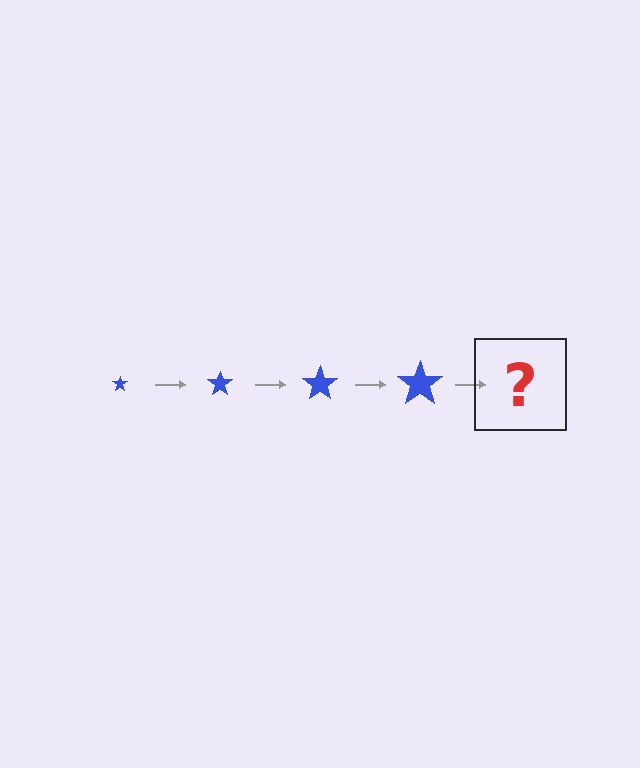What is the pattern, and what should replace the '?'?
The pattern is that the star gets progressively larger each step. The '?' should be a blue star, larger than the previous one.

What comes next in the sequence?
The next element should be a blue star, larger than the previous one.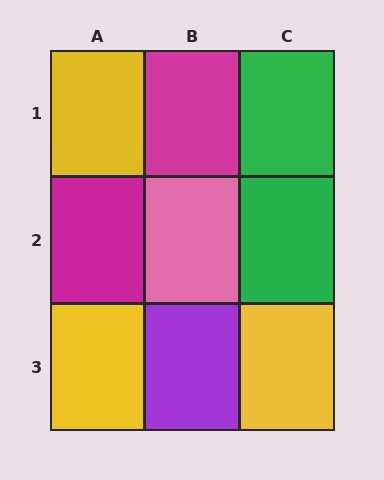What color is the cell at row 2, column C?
Green.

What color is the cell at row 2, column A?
Magenta.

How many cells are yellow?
3 cells are yellow.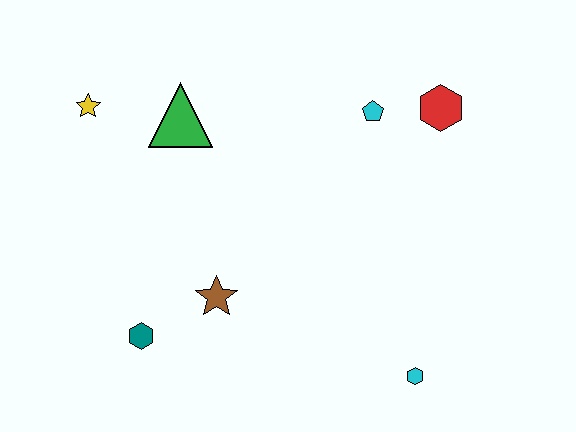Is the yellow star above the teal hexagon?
Yes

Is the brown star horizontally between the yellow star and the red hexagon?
Yes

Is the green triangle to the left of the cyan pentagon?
Yes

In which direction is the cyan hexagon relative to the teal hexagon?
The cyan hexagon is to the right of the teal hexagon.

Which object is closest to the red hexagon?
The cyan pentagon is closest to the red hexagon.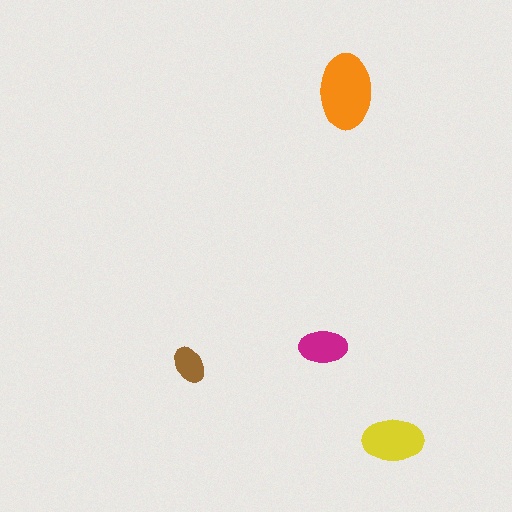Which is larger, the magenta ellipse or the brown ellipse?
The magenta one.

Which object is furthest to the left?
The brown ellipse is leftmost.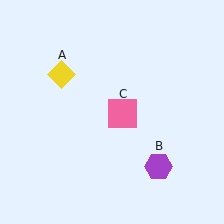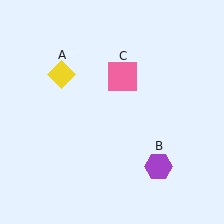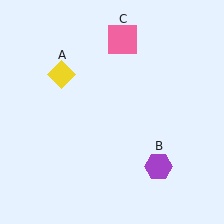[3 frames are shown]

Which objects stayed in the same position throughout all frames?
Yellow diamond (object A) and purple hexagon (object B) remained stationary.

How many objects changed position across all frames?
1 object changed position: pink square (object C).